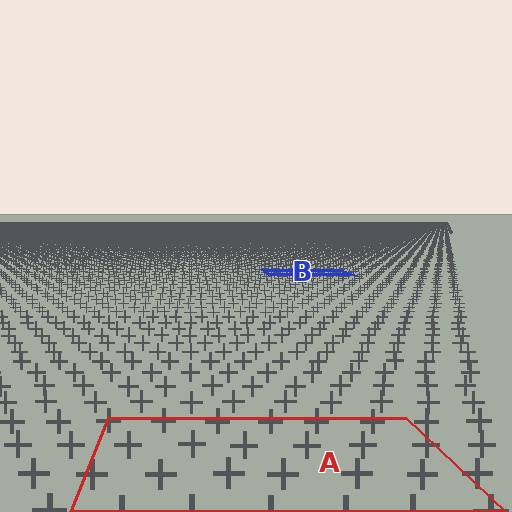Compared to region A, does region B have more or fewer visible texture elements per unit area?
Region B has more texture elements per unit area — they are packed more densely because it is farther away.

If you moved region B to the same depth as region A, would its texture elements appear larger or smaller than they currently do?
They would appear larger. At a closer depth, the same texture elements are projected at a bigger on-screen size.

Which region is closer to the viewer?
Region A is closer. The texture elements there are larger and more spread out.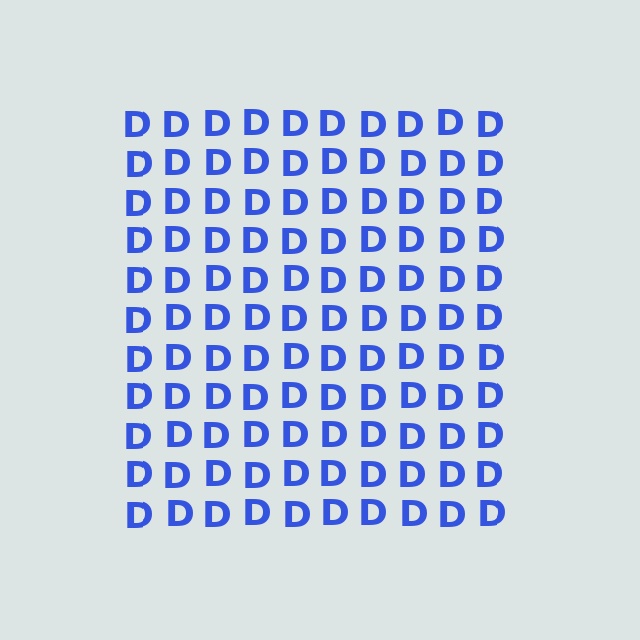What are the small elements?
The small elements are letter D's.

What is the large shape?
The large shape is a square.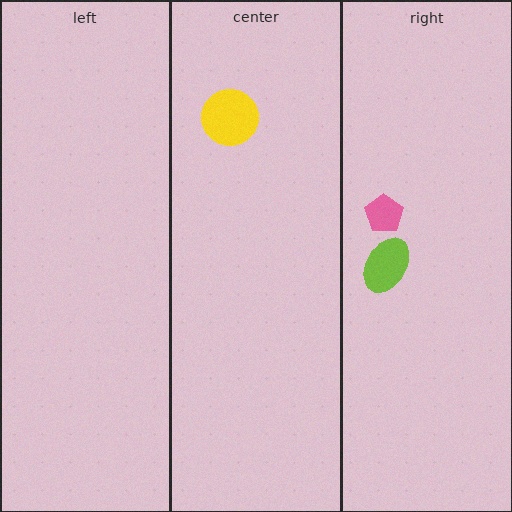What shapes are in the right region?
The lime ellipse, the pink pentagon.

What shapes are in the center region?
The yellow circle.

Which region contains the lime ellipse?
The right region.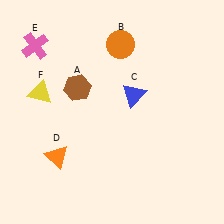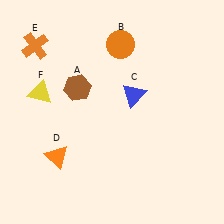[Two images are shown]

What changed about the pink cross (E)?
In Image 1, E is pink. In Image 2, it changed to orange.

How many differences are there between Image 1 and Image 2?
There is 1 difference between the two images.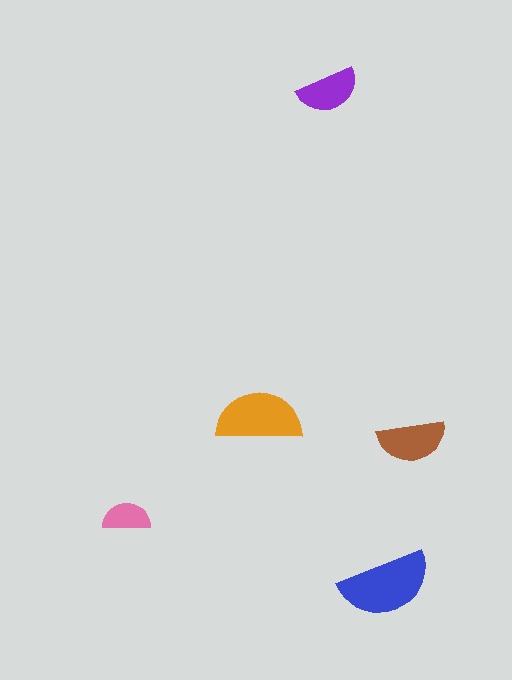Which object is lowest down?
The blue semicircle is bottommost.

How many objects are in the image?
There are 5 objects in the image.